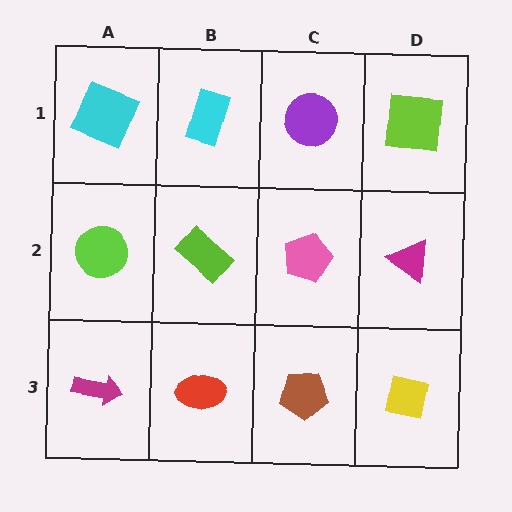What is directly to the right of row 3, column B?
A brown pentagon.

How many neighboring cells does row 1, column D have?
2.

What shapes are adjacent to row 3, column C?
A pink pentagon (row 2, column C), a red ellipse (row 3, column B), a yellow square (row 3, column D).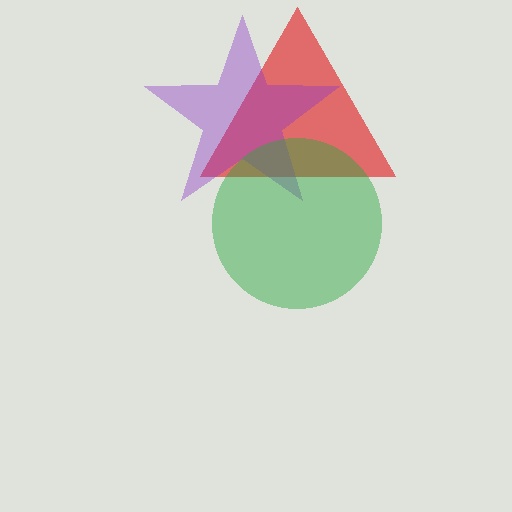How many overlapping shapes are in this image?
There are 3 overlapping shapes in the image.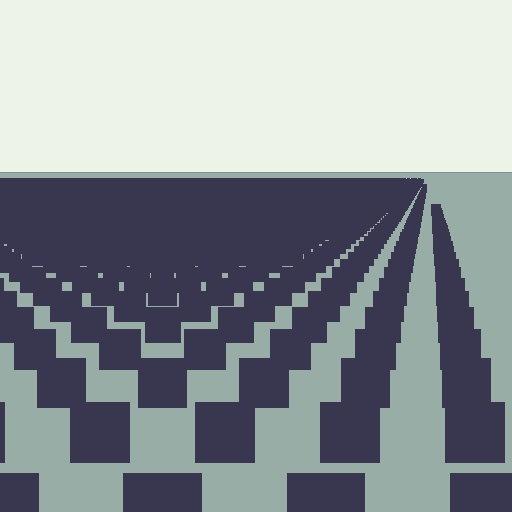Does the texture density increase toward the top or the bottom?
Density increases toward the top.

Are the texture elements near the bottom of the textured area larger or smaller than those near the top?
Larger. Near the bottom, elements are closer to the viewer and appear at a bigger on-screen size.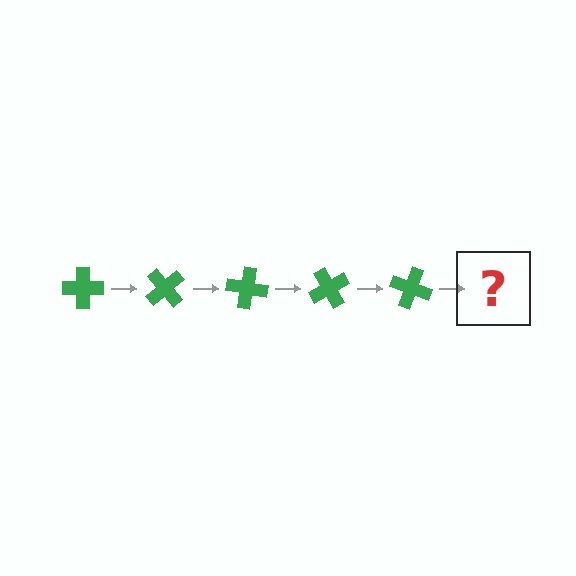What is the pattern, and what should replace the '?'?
The pattern is that the cross rotates 50 degrees each step. The '?' should be a green cross rotated 250 degrees.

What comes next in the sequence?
The next element should be a green cross rotated 250 degrees.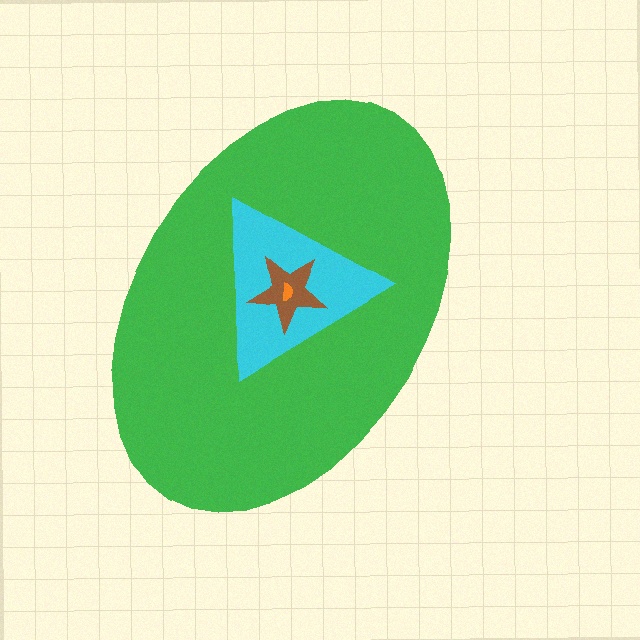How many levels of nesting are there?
4.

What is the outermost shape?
The green ellipse.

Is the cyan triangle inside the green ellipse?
Yes.